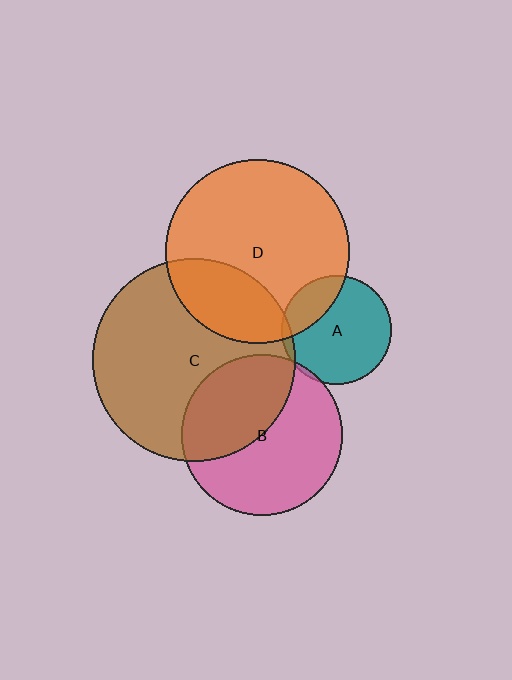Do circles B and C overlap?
Yes.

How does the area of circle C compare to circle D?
Approximately 1.2 times.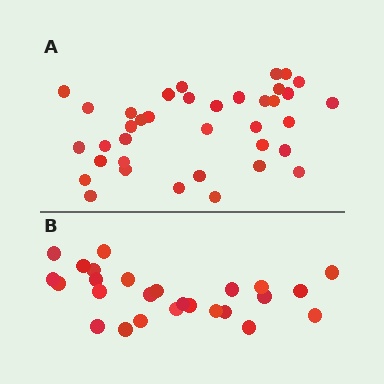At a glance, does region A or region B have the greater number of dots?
Region A (the top region) has more dots.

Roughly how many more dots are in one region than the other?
Region A has roughly 12 or so more dots than region B.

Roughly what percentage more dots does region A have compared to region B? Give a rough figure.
About 40% more.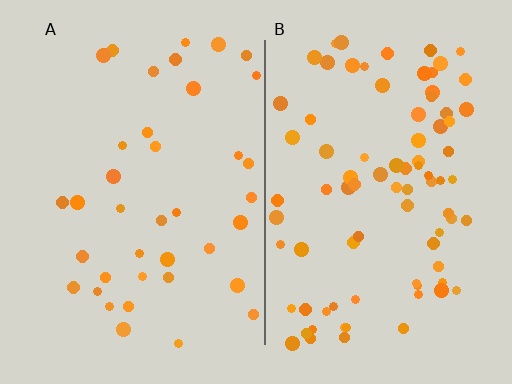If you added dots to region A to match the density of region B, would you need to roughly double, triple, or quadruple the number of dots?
Approximately double.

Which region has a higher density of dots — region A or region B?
B (the right).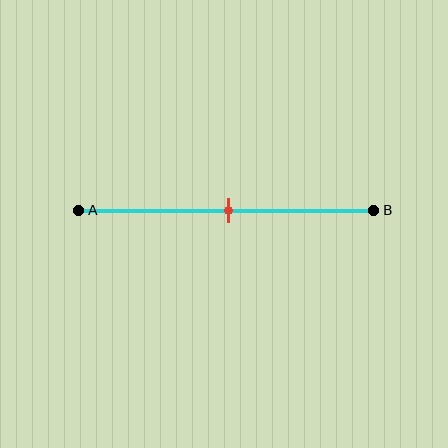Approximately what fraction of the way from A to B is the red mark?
The red mark is approximately 50% of the way from A to B.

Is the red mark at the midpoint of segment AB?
Yes, the mark is approximately at the midpoint.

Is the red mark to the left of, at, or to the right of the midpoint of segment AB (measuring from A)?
The red mark is approximately at the midpoint of segment AB.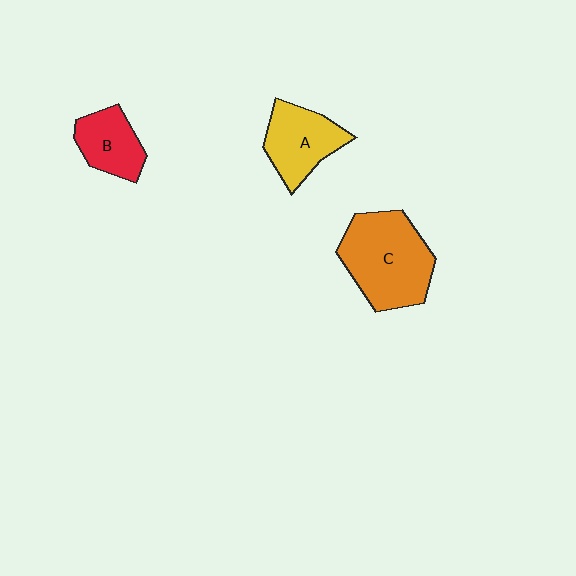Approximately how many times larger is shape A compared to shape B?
Approximately 1.3 times.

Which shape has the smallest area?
Shape B (red).